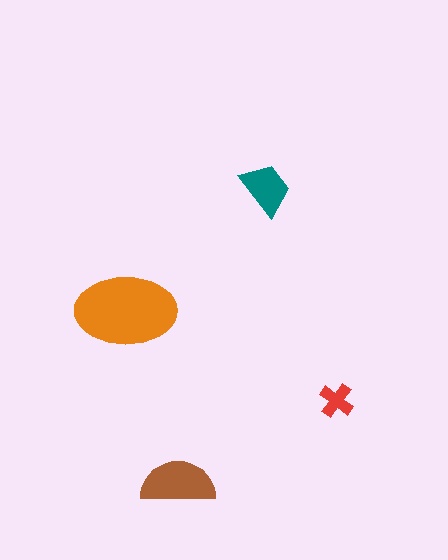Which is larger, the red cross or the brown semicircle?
The brown semicircle.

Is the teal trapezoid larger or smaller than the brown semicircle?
Smaller.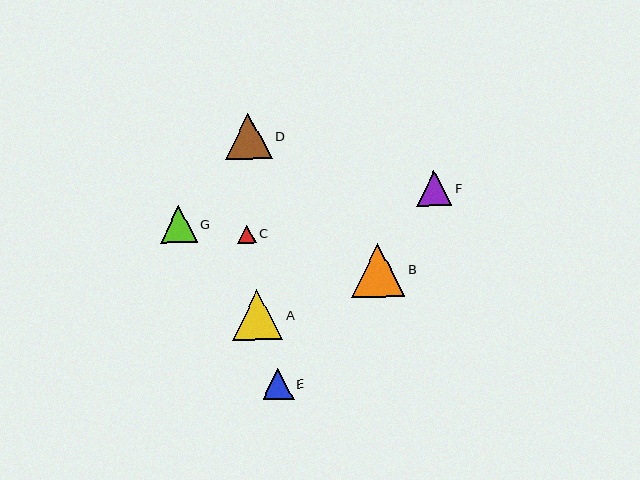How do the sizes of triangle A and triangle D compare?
Triangle A and triangle D are approximately the same size.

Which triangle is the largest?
Triangle B is the largest with a size of approximately 54 pixels.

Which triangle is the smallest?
Triangle C is the smallest with a size of approximately 19 pixels.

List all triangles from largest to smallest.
From largest to smallest: B, A, D, G, F, E, C.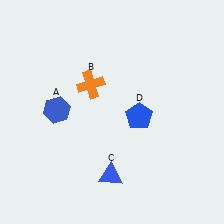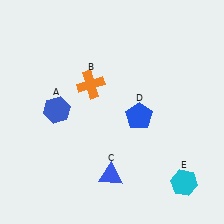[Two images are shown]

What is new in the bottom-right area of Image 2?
A cyan hexagon (E) was added in the bottom-right area of Image 2.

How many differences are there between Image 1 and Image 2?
There is 1 difference between the two images.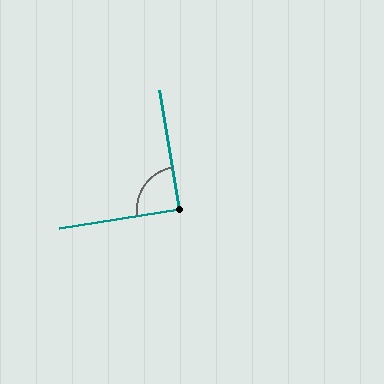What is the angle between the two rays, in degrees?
Approximately 89 degrees.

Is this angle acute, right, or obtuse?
It is approximately a right angle.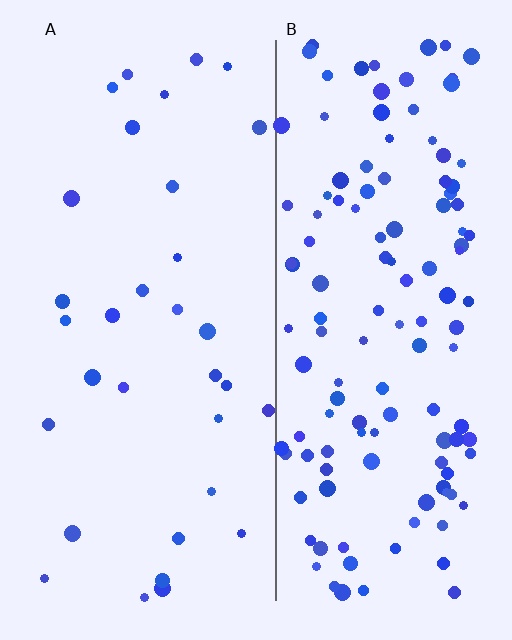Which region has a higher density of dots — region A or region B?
B (the right).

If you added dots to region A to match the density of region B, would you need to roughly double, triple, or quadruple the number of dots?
Approximately quadruple.